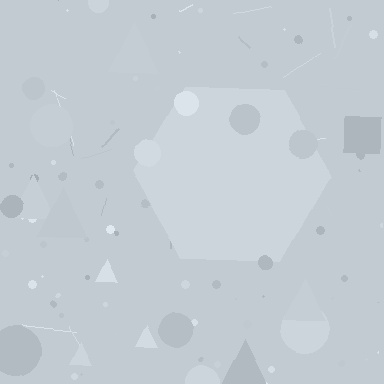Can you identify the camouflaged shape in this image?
The camouflaged shape is a hexagon.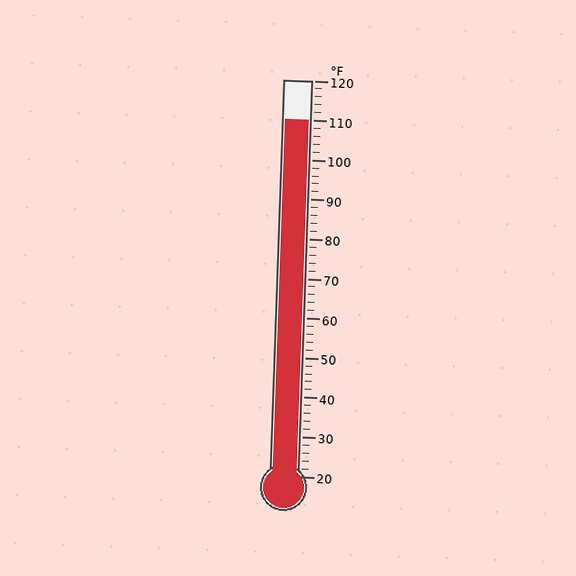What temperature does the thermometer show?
The thermometer shows approximately 110°F.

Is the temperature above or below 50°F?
The temperature is above 50°F.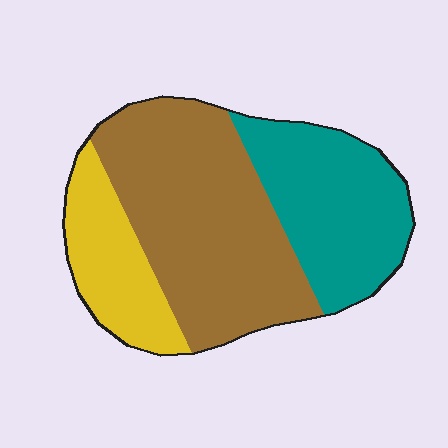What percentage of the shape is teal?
Teal takes up between a quarter and a half of the shape.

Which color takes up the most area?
Brown, at roughly 50%.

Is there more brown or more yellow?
Brown.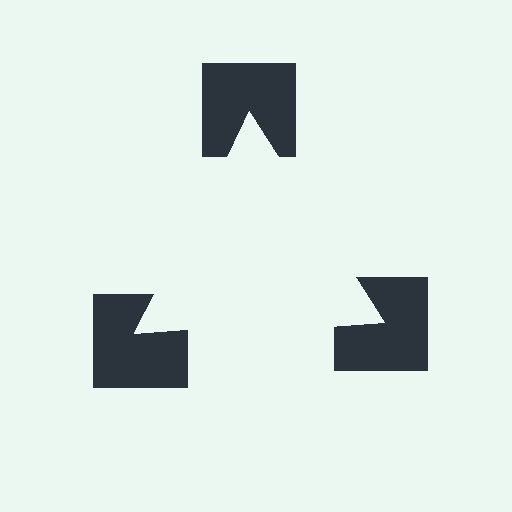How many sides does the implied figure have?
3 sides.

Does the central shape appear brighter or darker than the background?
It typically appears slightly brighter than the background, even though no actual brightness change is drawn.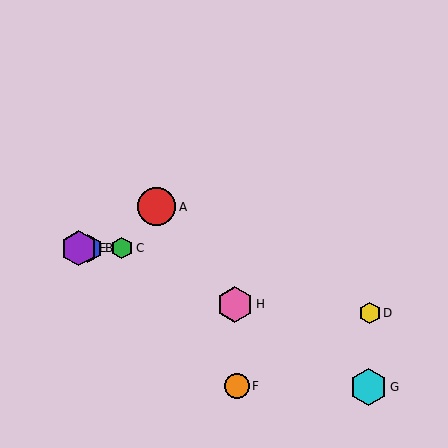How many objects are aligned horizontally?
3 objects (B, C, E) are aligned horizontally.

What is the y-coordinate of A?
Object A is at y≈207.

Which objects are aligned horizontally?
Objects B, C, E are aligned horizontally.